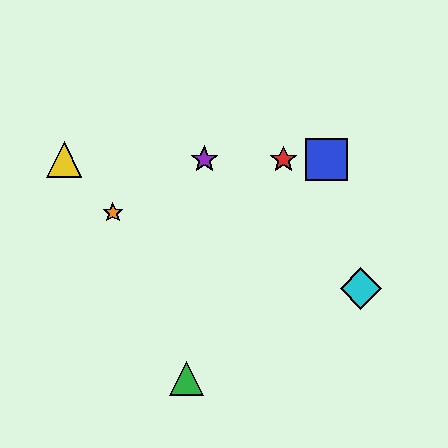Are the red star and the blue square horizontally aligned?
Yes, both are at y≈160.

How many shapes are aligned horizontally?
4 shapes (the red star, the blue square, the yellow triangle, the purple star) are aligned horizontally.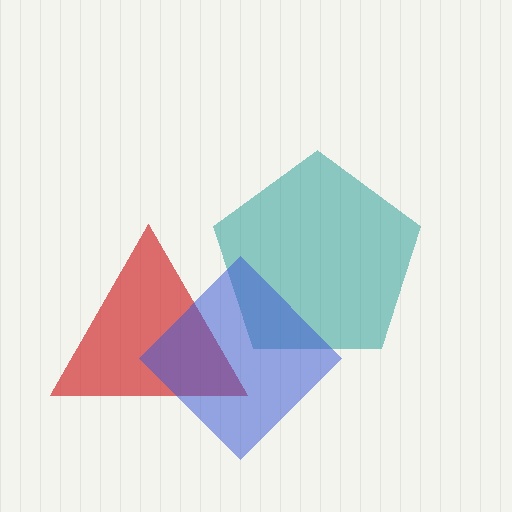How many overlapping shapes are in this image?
There are 3 overlapping shapes in the image.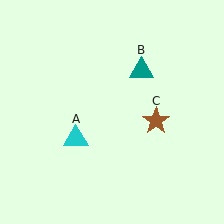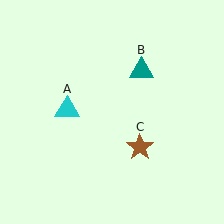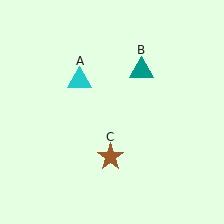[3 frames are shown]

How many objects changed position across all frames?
2 objects changed position: cyan triangle (object A), brown star (object C).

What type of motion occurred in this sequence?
The cyan triangle (object A), brown star (object C) rotated clockwise around the center of the scene.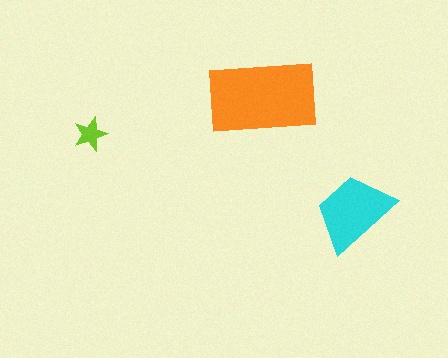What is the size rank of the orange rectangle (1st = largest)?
1st.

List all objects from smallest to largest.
The lime star, the cyan trapezoid, the orange rectangle.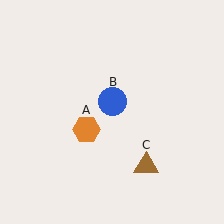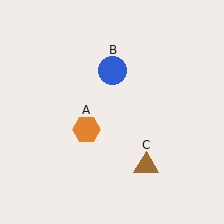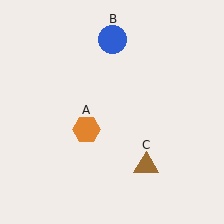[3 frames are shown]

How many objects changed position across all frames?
1 object changed position: blue circle (object B).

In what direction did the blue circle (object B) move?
The blue circle (object B) moved up.